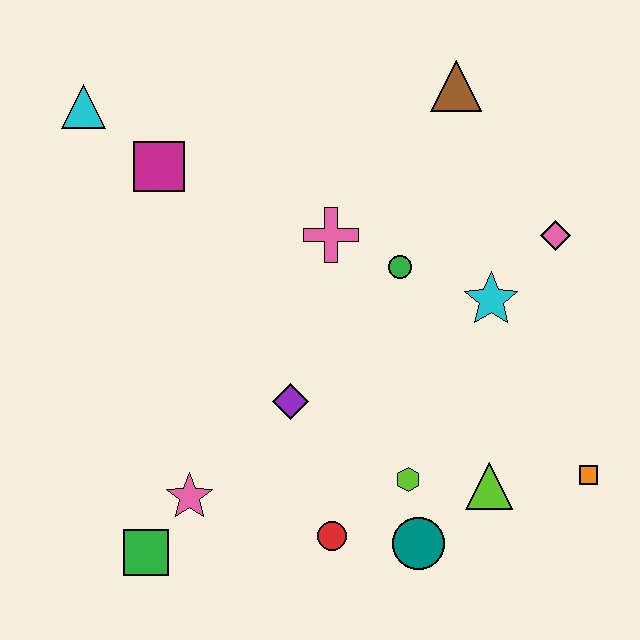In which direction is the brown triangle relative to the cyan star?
The brown triangle is above the cyan star.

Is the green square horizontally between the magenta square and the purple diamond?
No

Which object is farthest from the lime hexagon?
The cyan triangle is farthest from the lime hexagon.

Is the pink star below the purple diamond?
Yes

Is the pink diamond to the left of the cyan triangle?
No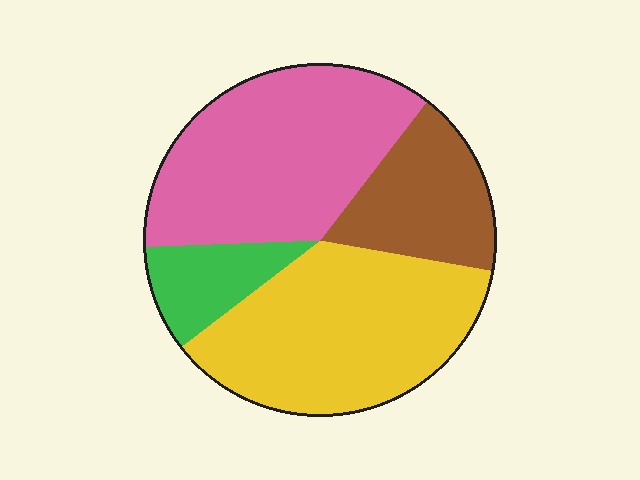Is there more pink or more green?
Pink.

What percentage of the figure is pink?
Pink takes up about three eighths (3/8) of the figure.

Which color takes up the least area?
Green, at roughly 10%.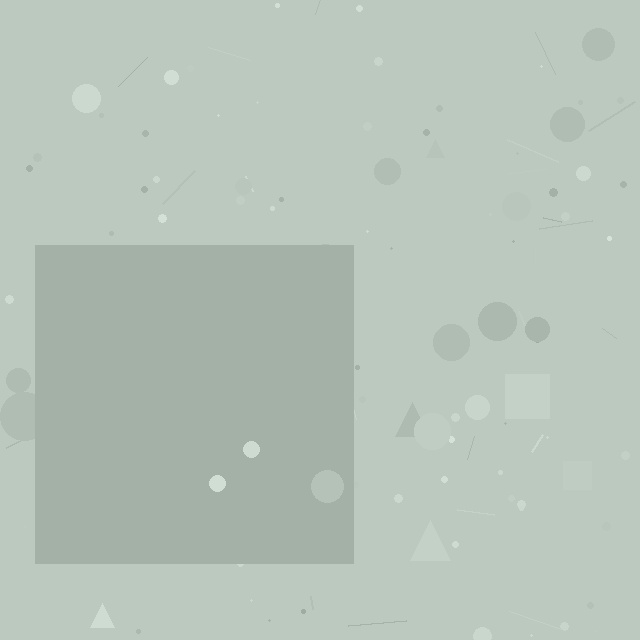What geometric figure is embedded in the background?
A square is embedded in the background.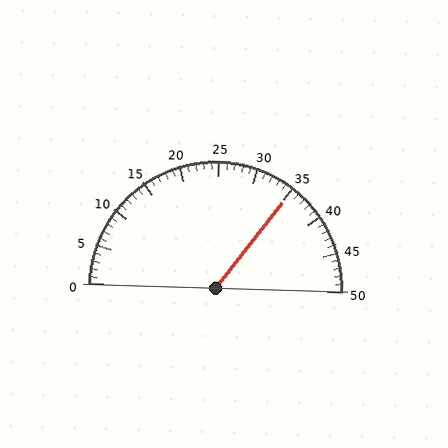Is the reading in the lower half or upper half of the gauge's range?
The reading is in the upper half of the range (0 to 50).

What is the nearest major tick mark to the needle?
The nearest major tick mark is 35.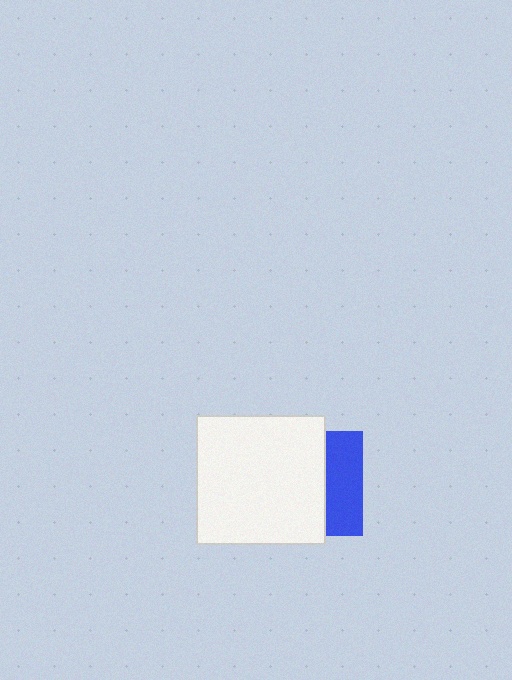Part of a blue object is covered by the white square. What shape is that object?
It is a square.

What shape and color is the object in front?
The object in front is a white square.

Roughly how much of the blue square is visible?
A small part of it is visible (roughly 37%).